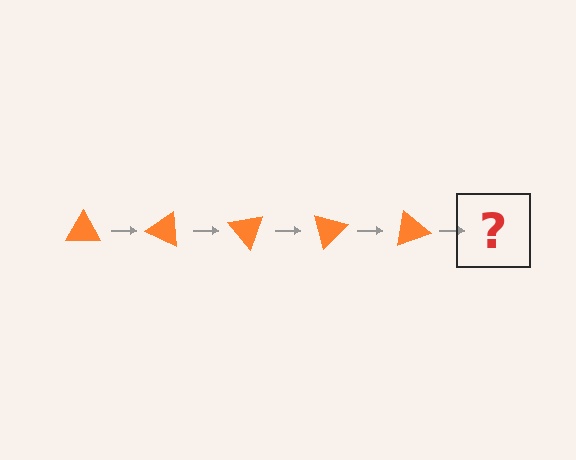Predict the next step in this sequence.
The next step is an orange triangle rotated 125 degrees.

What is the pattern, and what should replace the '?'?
The pattern is that the triangle rotates 25 degrees each step. The '?' should be an orange triangle rotated 125 degrees.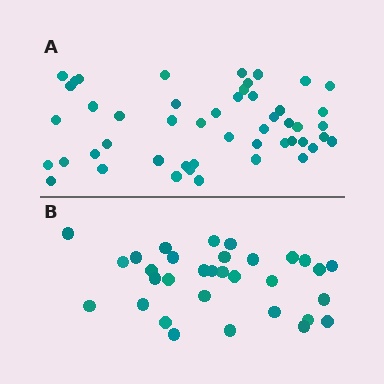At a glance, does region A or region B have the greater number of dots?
Region A (the top region) has more dots.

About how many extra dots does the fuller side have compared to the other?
Region A has approximately 15 more dots than region B.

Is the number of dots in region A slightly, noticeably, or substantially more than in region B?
Region A has substantially more. The ratio is roughly 1.5 to 1.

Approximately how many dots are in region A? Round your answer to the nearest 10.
About 50 dots. (The exact count is 49, which rounds to 50.)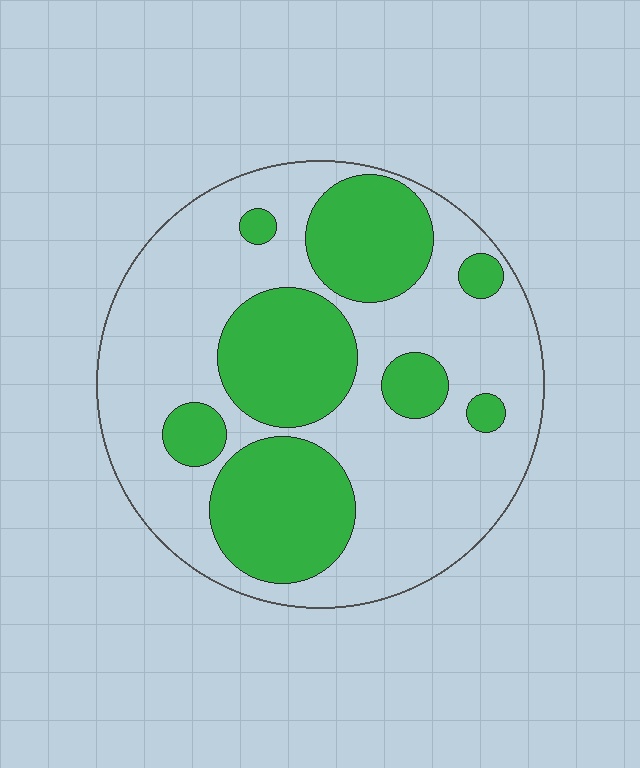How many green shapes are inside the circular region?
8.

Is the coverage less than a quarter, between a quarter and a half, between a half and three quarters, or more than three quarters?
Between a quarter and a half.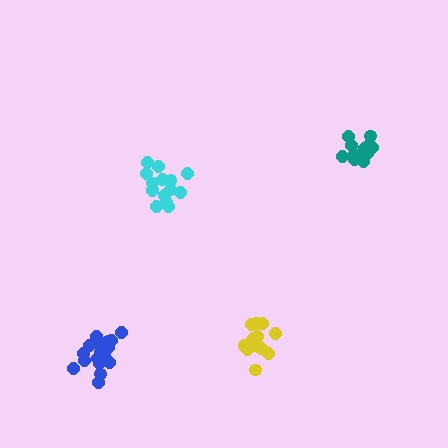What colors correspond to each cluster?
The clusters are colored: yellow, cyan, teal, blue.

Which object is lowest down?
The blue cluster is bottommost.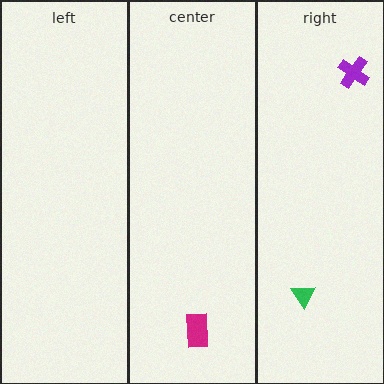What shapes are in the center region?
The magenta rectangle.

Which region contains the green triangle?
The right region.